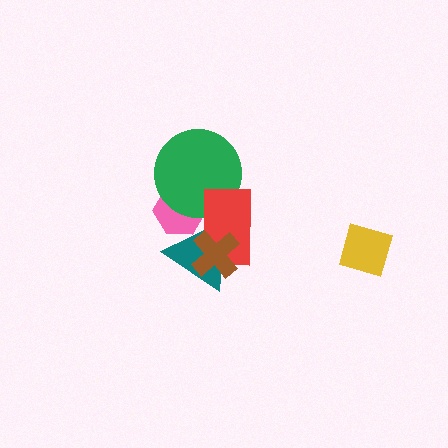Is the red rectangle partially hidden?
Yes, it is partially covered by another shape.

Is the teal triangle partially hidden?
Yes, it is partially covered by another shape.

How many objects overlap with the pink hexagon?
3 objects overlap with the pink hexagon.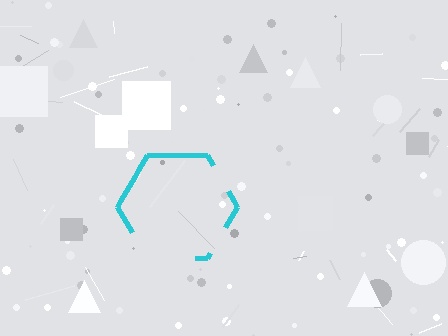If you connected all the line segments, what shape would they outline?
They would outline a hexagon.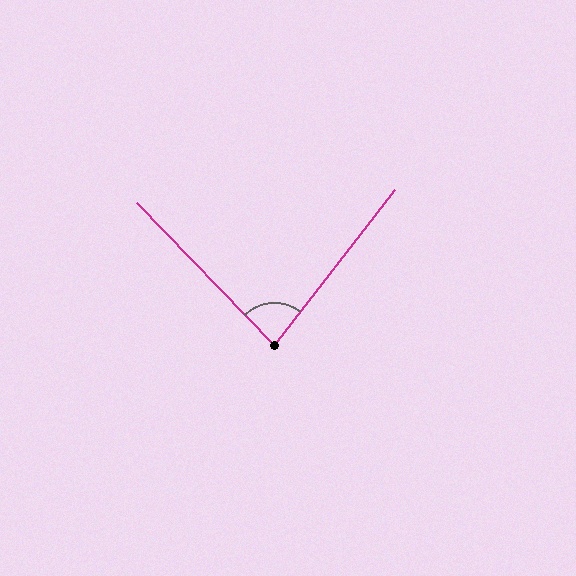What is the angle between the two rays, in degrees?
Approximately 82 degrees.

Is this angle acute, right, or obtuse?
It is acute.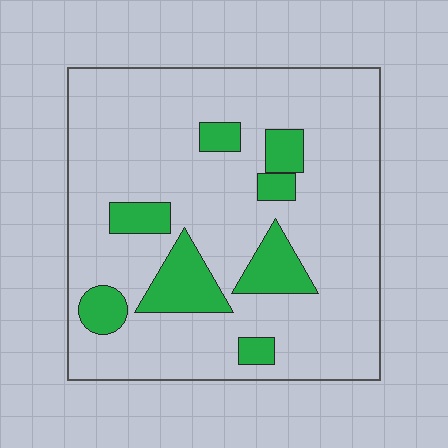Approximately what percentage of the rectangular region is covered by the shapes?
Approximately 15%.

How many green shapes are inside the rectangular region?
8.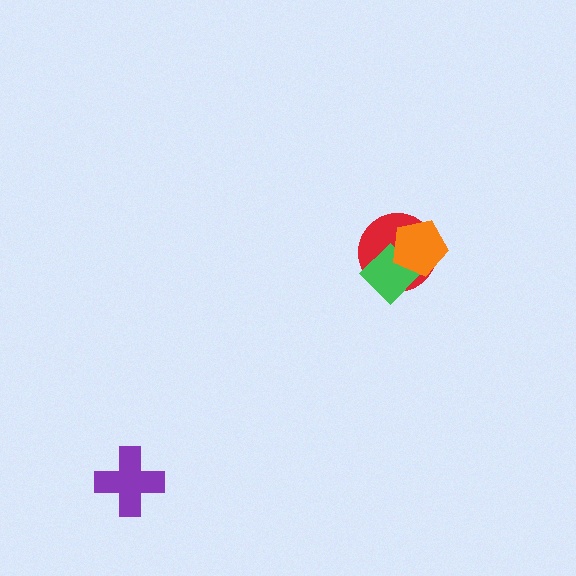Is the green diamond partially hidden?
Yes, it is partially covered by another shape.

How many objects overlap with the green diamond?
2 objects overlap with the green diamond.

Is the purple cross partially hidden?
No, no other shape covers it.